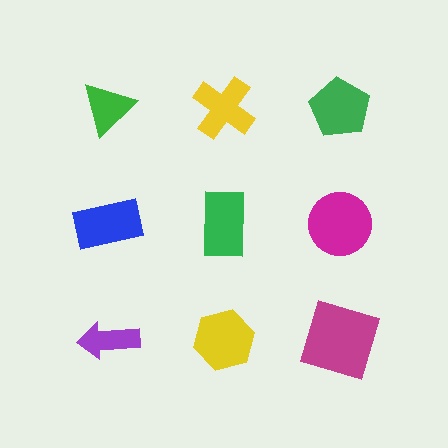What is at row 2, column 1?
A blue rectangle.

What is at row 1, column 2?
A yellow cross.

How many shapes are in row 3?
3 shapes.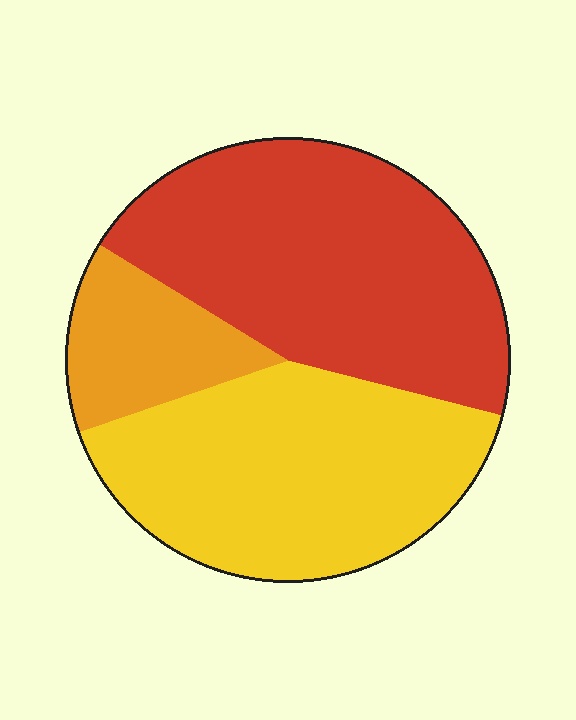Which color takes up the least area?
Orange, at roughly 15%.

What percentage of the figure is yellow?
Yellow takes up between a quarter and a half of the figure.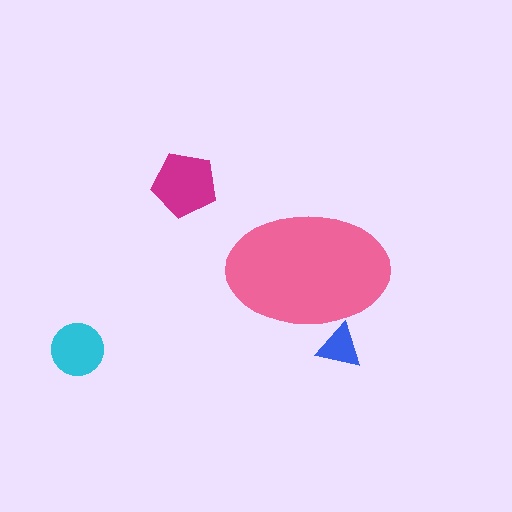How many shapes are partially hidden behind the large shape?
1 shape is partially hidden.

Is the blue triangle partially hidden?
Yes, the blue triangle is partially hidden behind the pink ellipse.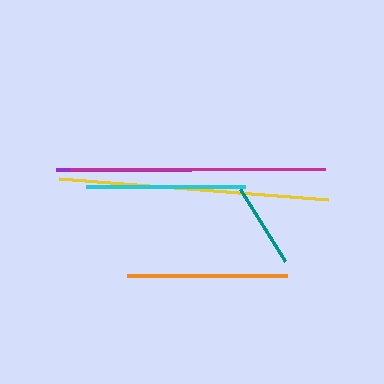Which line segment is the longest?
The yellow line is the longest at approximately 271 pixels.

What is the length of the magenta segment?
The magenta segment is approximately 255 pixels long.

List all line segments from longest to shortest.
From longest to shortest: yellow, magenta, orange, cyan, purple, teal.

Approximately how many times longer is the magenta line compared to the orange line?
The magenta line is approximately 1.6 times the length of the orange line.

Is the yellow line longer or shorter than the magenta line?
The yellow line is longer than the magenta line.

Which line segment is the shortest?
The teal line is the shortest at approximately 85 pixels.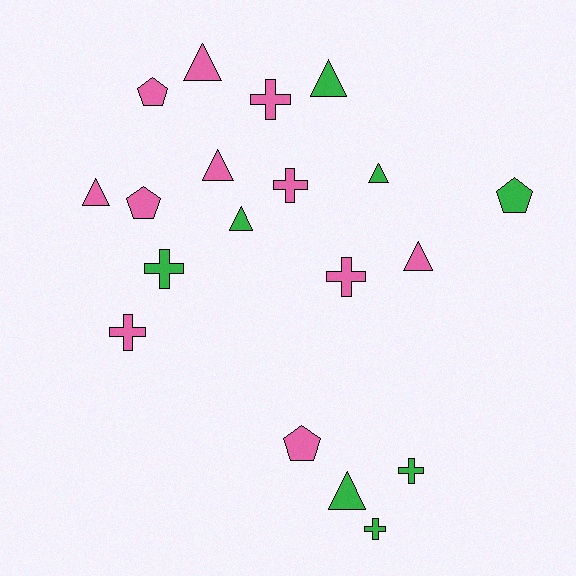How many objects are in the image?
There are 19 objects.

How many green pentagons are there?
There is 1 green pentagon.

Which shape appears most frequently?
Triangle, with 8 objects.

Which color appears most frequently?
Pink, with 11 objects.